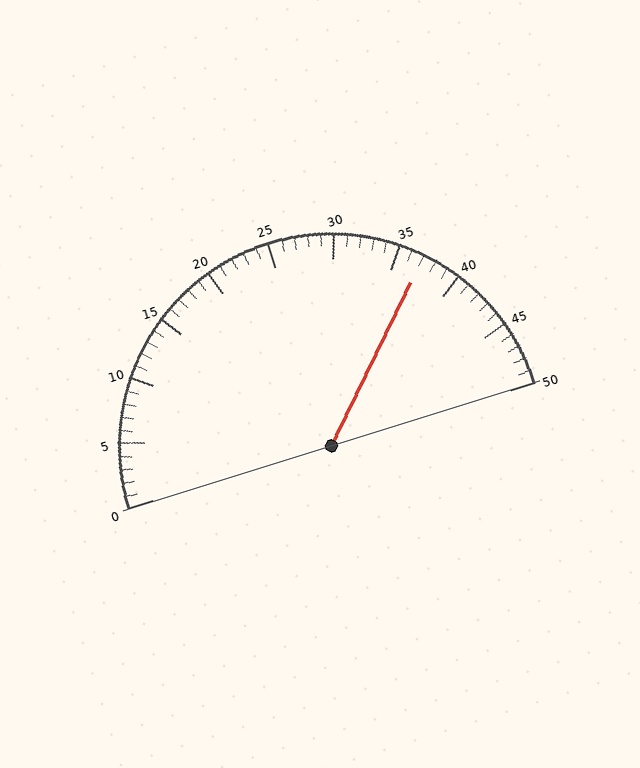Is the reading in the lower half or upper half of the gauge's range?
The reading is in the upper half of the range (0 to 50).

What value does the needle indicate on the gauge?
The needle indicates approximately 37.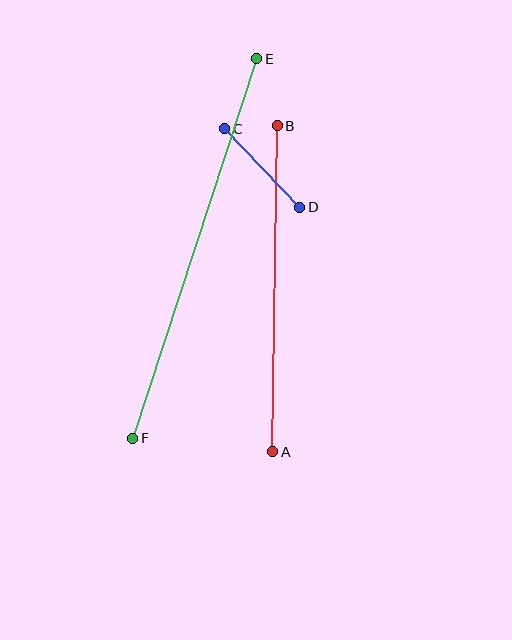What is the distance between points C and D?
The distance is approximately 108 pixels.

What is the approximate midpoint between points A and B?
The midpoint is at approximately (275, 289) pixels.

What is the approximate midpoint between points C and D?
The midpoint is at approximately (262, 168) pixels.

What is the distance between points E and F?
The distance is approximately 399 pixels.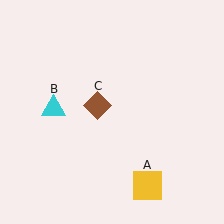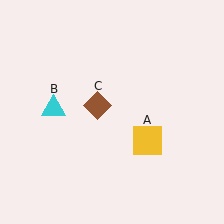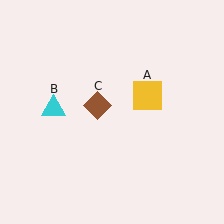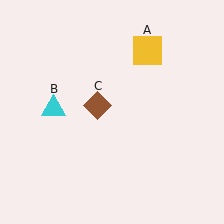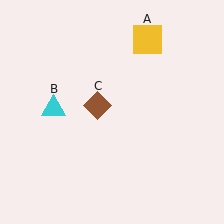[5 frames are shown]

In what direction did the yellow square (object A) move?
The yellow square (object A) moved up.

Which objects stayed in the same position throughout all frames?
Cyan triangle (object B) and brown diamond (object C) remained stationary.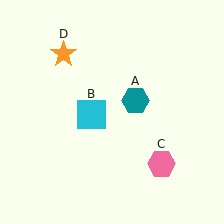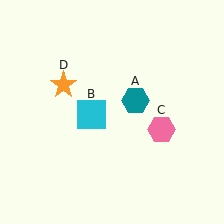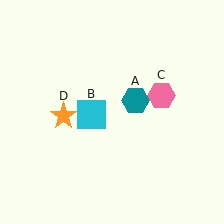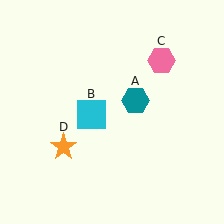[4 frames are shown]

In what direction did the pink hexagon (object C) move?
The pink hexagon (object C) moved up.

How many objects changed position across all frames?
2 objects changed position: pink hexagon (object C), orange star (object D).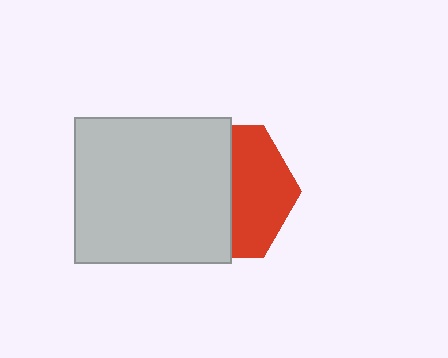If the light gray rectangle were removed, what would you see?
You would see the complete red hexagon.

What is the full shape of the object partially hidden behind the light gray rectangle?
The partially hidden object is a red hexagon.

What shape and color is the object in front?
The object in front is a light gray rectangle.